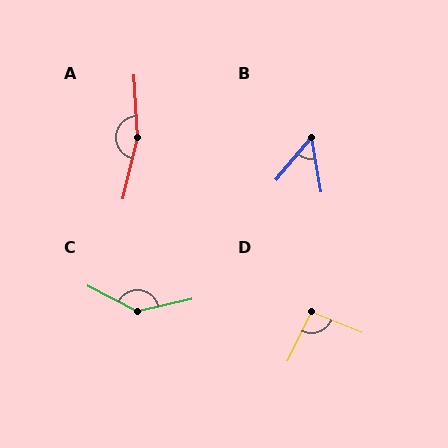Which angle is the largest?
A, at approximately 164 degrees.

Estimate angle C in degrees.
Approximately 140 degrees.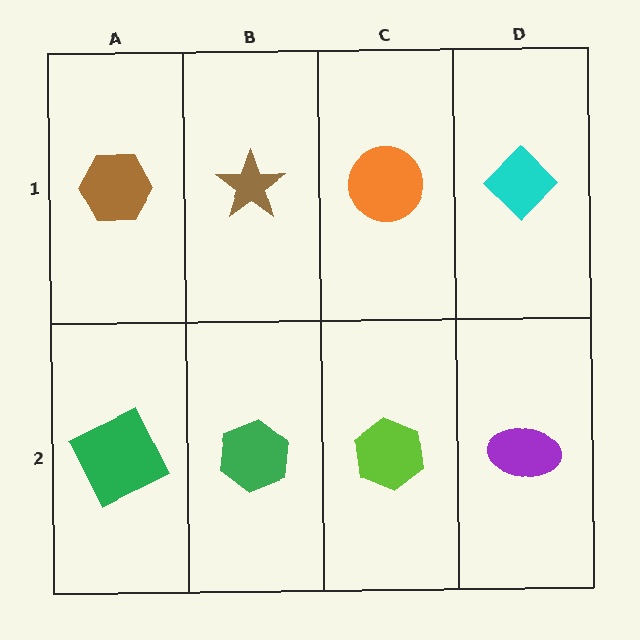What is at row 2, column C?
A lime hexagon.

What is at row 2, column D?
A purple ellipse.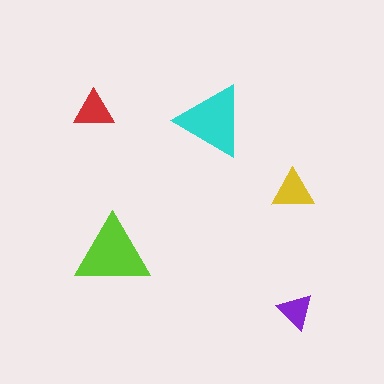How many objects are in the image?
There are 5 objects in the image.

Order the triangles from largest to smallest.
the lime one, the cyan one, the yellow one, the red one, the purple one.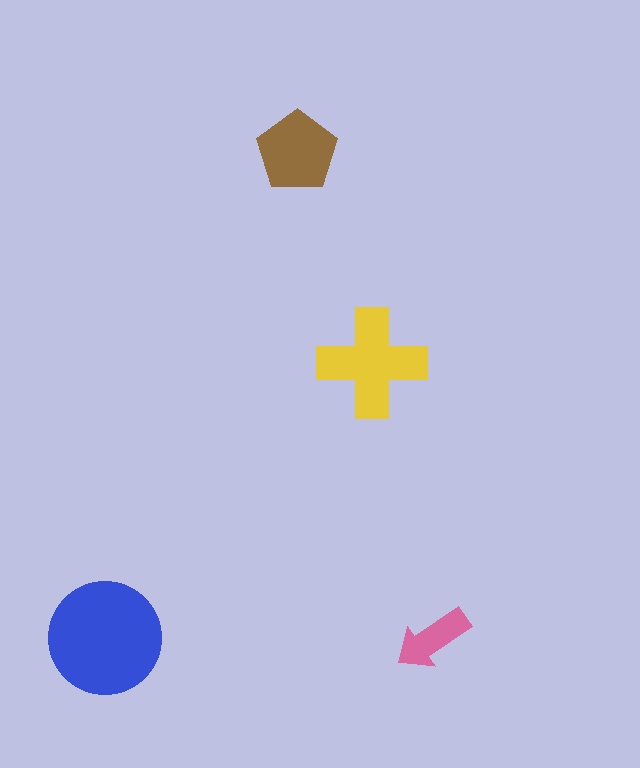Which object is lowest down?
The pink arrow is bottommost.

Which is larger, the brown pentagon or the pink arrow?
The brown pentagon.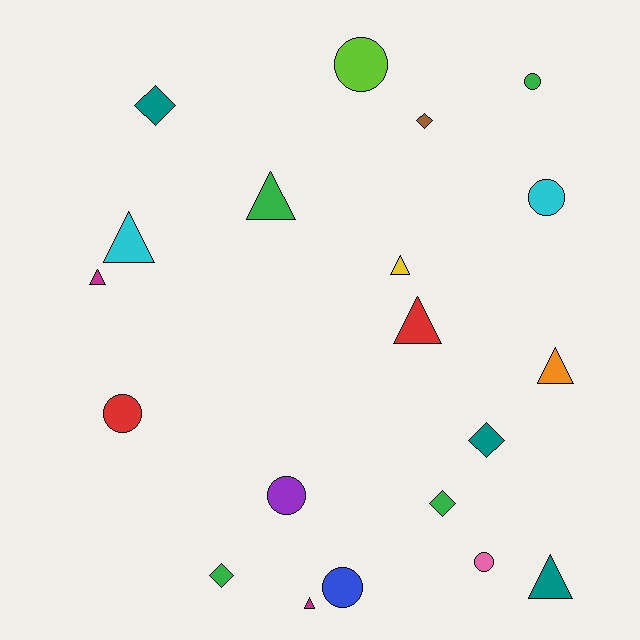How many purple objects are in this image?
There is 1 purple object.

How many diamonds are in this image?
There are 5 diamonds.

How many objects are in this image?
There are 20 objects.